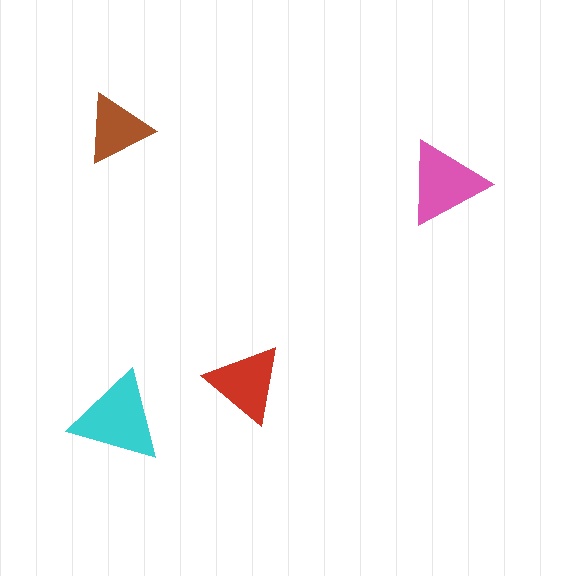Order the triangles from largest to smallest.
the cyan one, the pink one, the red one, the brown one.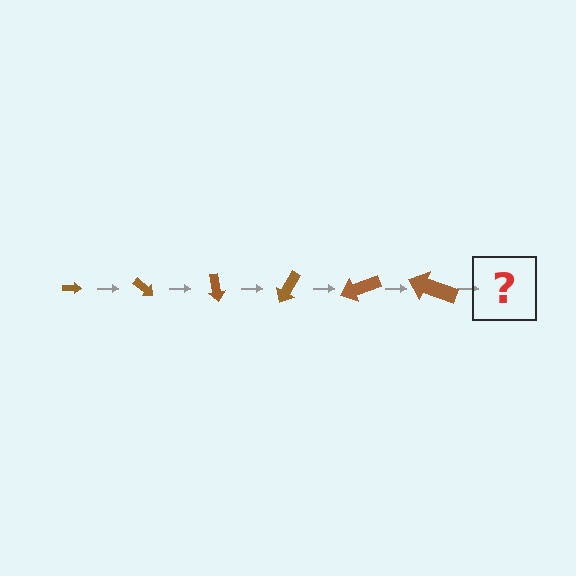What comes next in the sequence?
The next element should be an arrow, larger than the previous one and rotated 240 degrees from the start.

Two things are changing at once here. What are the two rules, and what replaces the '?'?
The two rules are that the arrow grows larger each step and it rotates 40 degrees each step. The '?' should be an arrow, larger than the previous one and rotated 240 degrees from the start.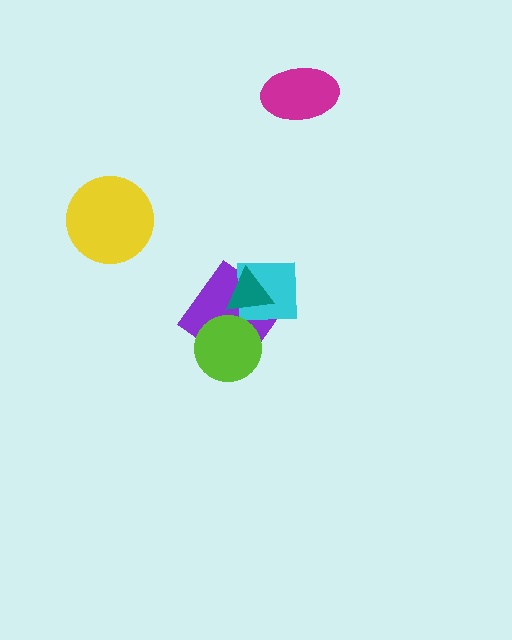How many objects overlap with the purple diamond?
3 objects overlap with the purple diamond.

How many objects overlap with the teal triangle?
2 objects overlap with the teal triangle.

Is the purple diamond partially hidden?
Yes, it is partially covered by another shape.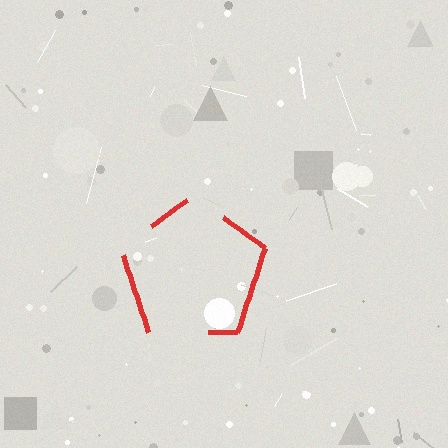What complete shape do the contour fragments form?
The contour fragments form a pentagon.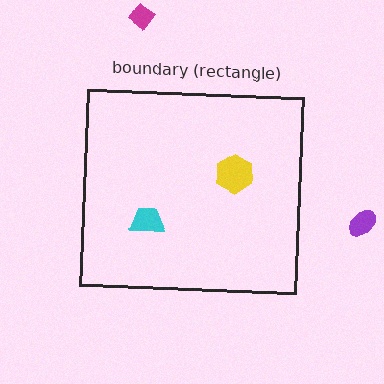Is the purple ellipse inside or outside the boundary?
Outside.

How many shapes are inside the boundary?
2 inside, 2 outside.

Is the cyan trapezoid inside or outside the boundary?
Inside.